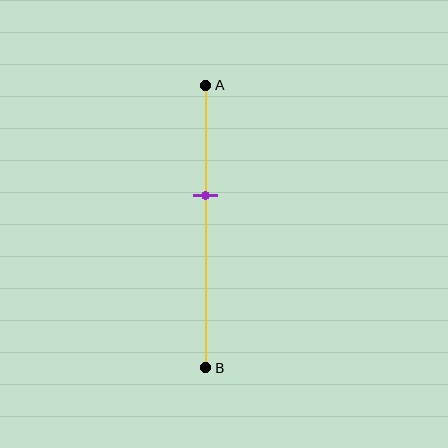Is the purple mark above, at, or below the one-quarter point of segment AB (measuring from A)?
The purple mark is below the one-quarter point of segment AB.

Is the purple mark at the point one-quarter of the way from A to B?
No, the mark is at about 40% from A, not at the 25% one-quarter point.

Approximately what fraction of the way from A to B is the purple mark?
The purple mark is approximately 40% of the way from A to B.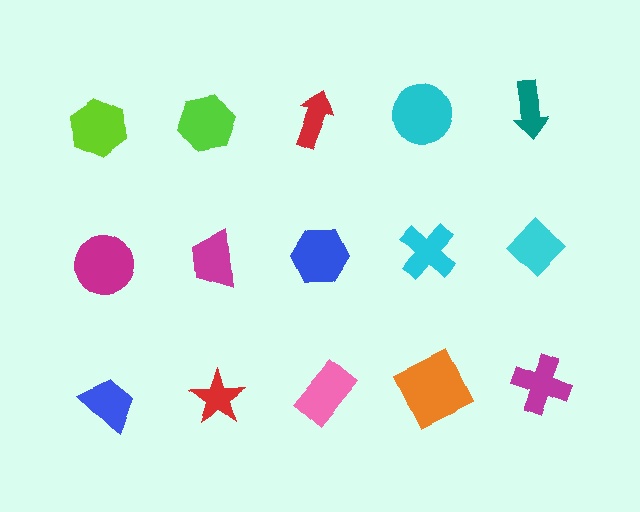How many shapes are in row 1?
5 shapes.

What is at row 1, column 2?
A lime hexagon.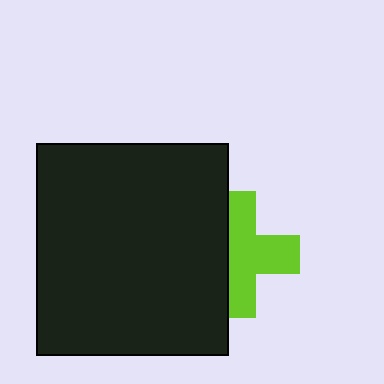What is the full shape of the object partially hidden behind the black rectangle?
The partially hidden object is a lime cross.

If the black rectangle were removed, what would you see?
You would see the complete lime cross.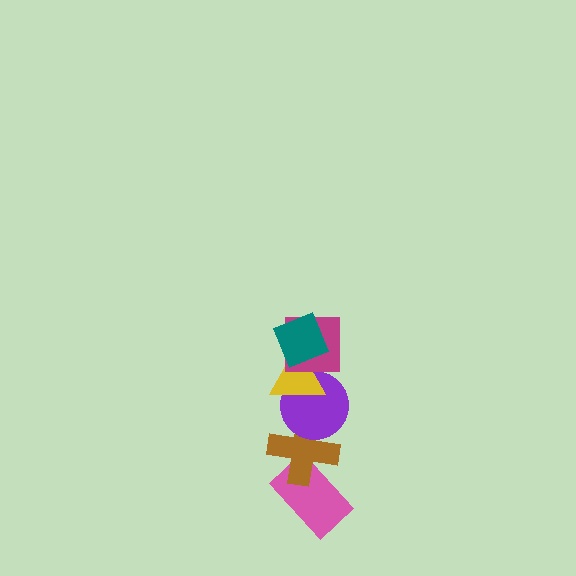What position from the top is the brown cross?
The brown cross is 5th from the top.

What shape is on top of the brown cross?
The purple circle is on top of the brown cross.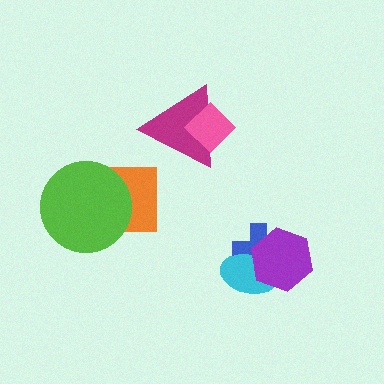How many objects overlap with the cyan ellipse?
2 objects overlap with the cyan ellipse.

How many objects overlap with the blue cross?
2 objects overlap with the blue cross.